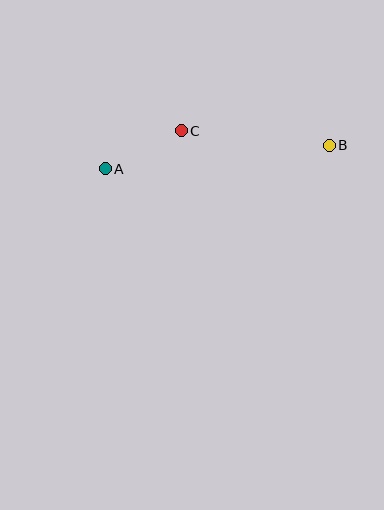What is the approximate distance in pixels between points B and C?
The distance between B and C is approximately 149 pixels.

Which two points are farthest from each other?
Points A and B are farthest from each other.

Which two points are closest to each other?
Points A and C are closest to each other.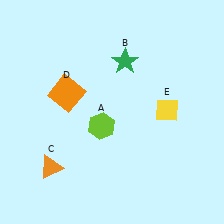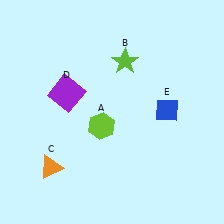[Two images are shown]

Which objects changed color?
B changed from green to lime. D changed from orange to purple. E changed from yellow to blue.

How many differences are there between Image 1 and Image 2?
There are 3 differences between the two images.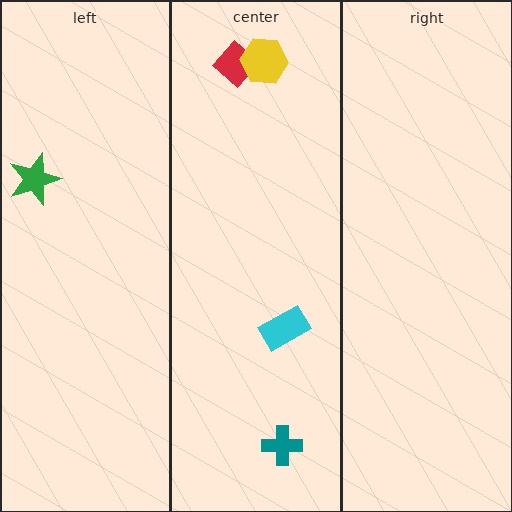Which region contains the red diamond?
The center region.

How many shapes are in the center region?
4.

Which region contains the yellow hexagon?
The center region.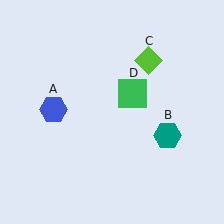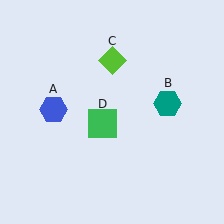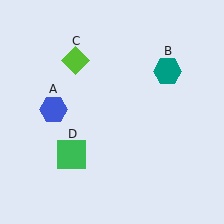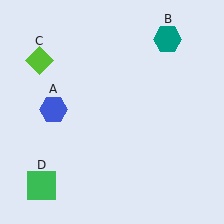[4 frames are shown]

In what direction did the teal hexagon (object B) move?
The teal hexagon (object B) moved up.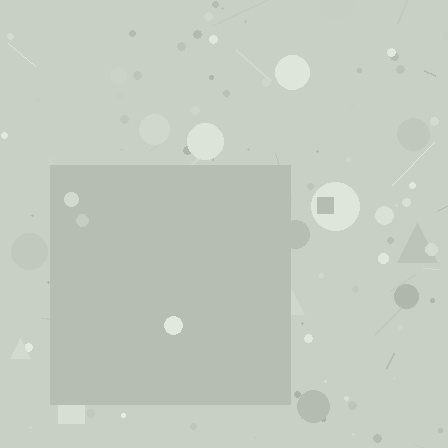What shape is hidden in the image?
A square is hidden in the image.